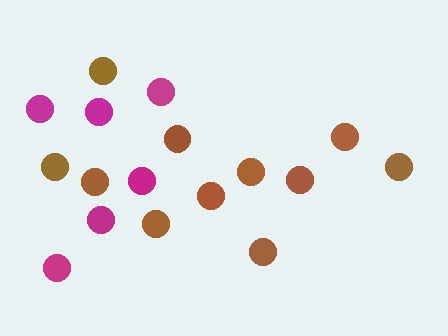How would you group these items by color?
There are 2 groups: one group of magenta circles (6) and one group of brown circles (11).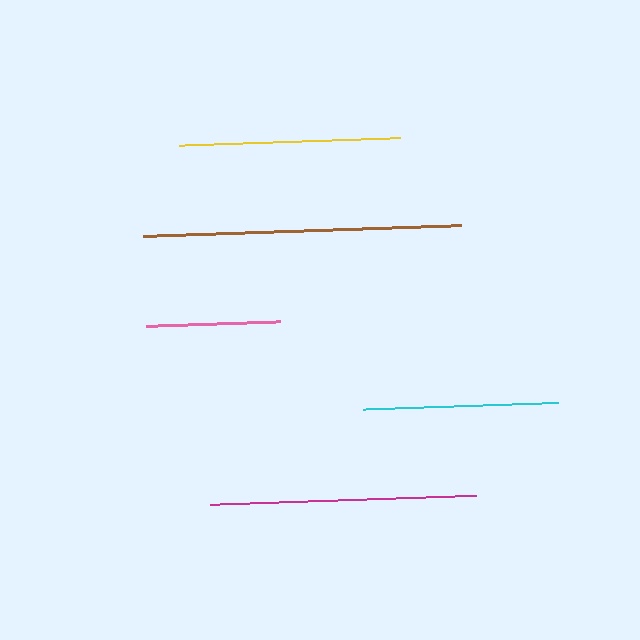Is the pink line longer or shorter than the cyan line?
The cyan line is longer than the pink line.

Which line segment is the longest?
The brown line is the longest at approximately 317 pixels.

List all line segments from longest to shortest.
From longest to shortest: brown, magenta, yellow, cyan, pink.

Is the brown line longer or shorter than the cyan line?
The brown line is longer than the cyan line.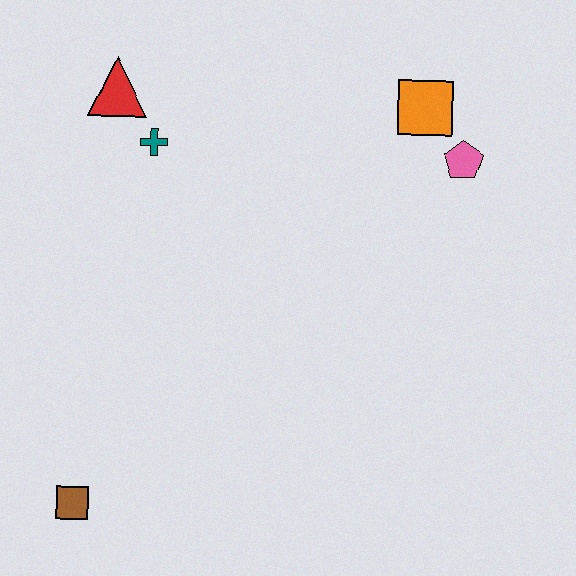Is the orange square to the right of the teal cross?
Yes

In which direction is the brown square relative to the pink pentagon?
The brown square is to the left of the pink pentagon.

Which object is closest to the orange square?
The pink pentagon is closest to the orange square.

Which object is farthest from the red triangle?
The brown square is farthest from the red triangle.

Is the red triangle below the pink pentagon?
No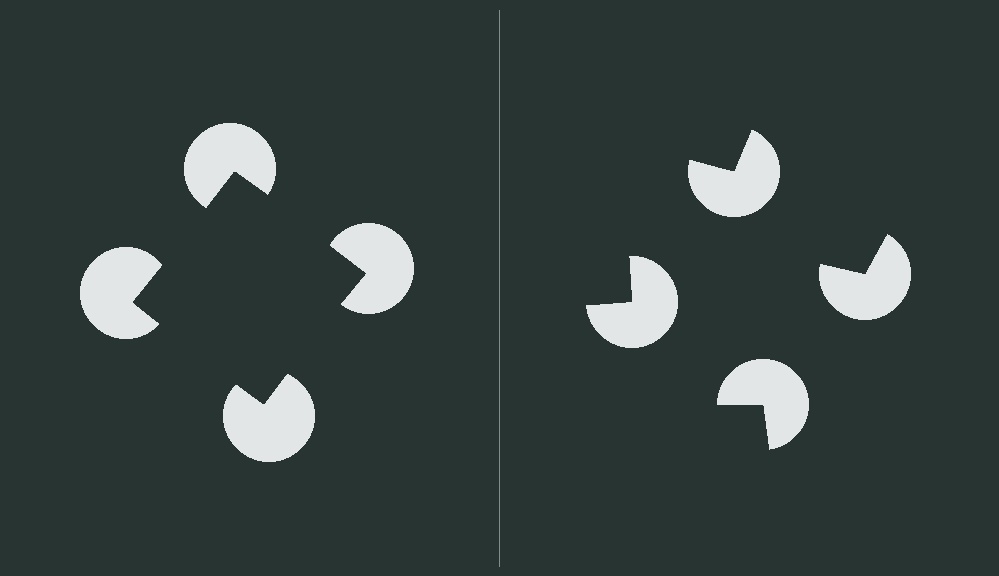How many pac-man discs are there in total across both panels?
8 — 4 on each side.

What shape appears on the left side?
An illusory square.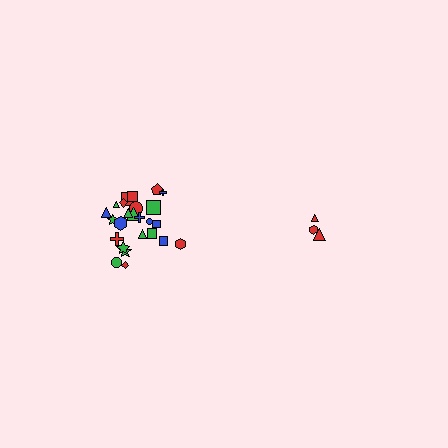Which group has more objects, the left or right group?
The left group.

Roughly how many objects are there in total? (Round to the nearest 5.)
Roughly 30 objects in total.